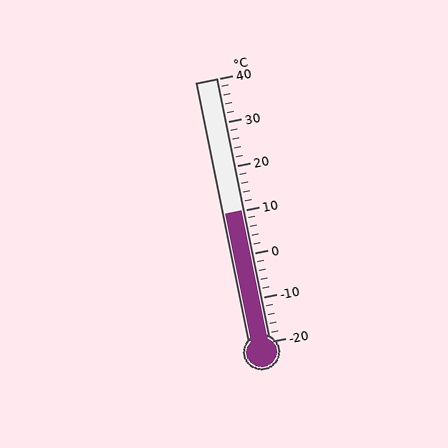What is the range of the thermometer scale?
The thermometer scale ranges from -20°C to 40°C.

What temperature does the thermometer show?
The thermometer shows approximately 10°C.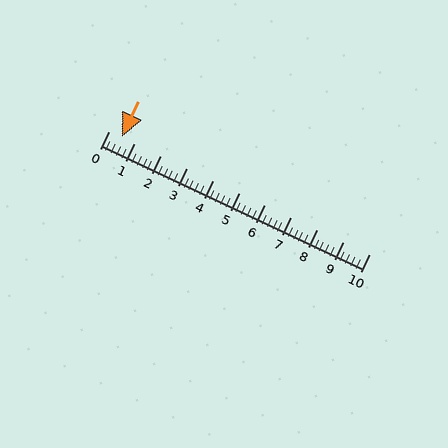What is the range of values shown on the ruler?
The ruler shows values from 0 to 10.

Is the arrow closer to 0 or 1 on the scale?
The arrow is closer to 1.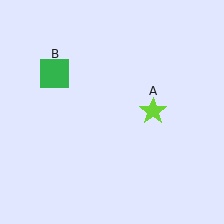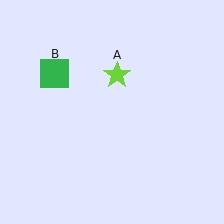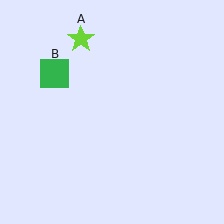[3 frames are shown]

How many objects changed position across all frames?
1 object changed position: lime star (object A).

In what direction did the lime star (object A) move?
The lime star (object A) moved up and to the left.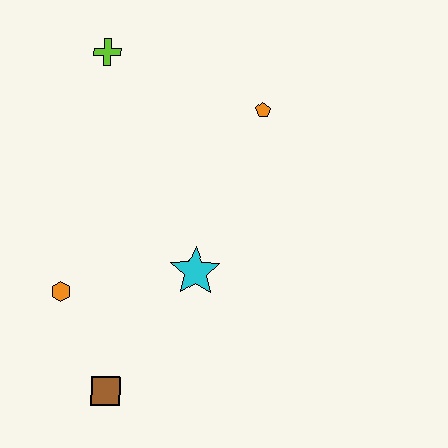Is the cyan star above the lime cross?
No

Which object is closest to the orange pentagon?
The lime cross is closest to the orange pentagon.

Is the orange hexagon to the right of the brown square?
No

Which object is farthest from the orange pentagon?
The brown square is farthest from the orange pentagon.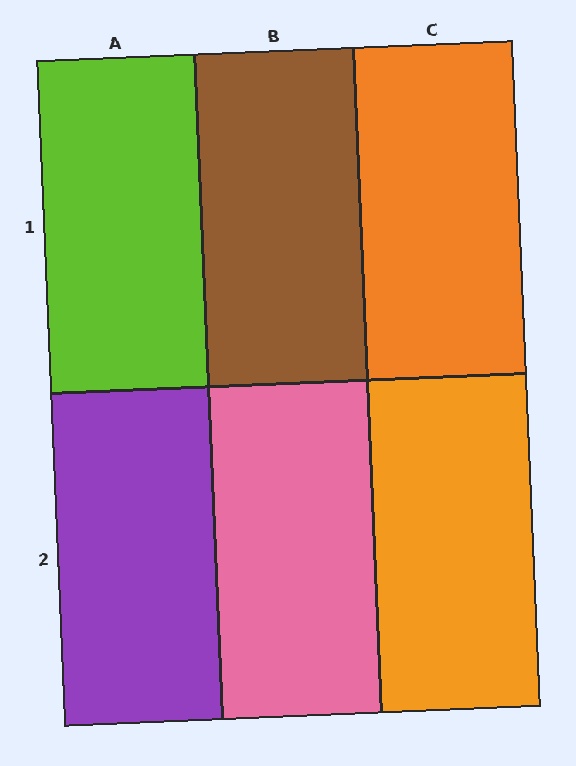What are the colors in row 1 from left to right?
Lime, brown, orange.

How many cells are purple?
1 cell is purple.